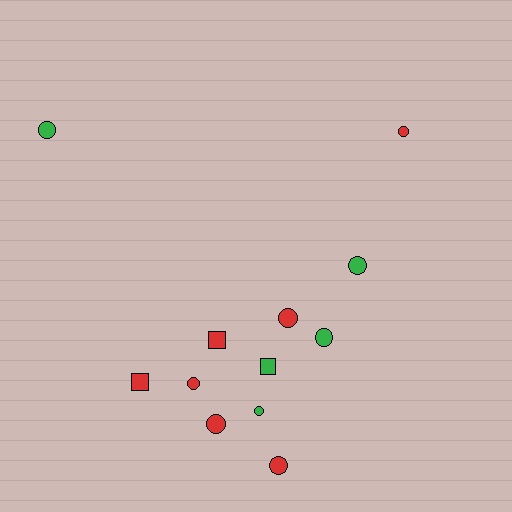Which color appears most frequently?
Red, with 7 objects.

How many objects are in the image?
There are 12 objects.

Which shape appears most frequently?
Circle, with 9 objects.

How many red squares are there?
There are 2 red squares.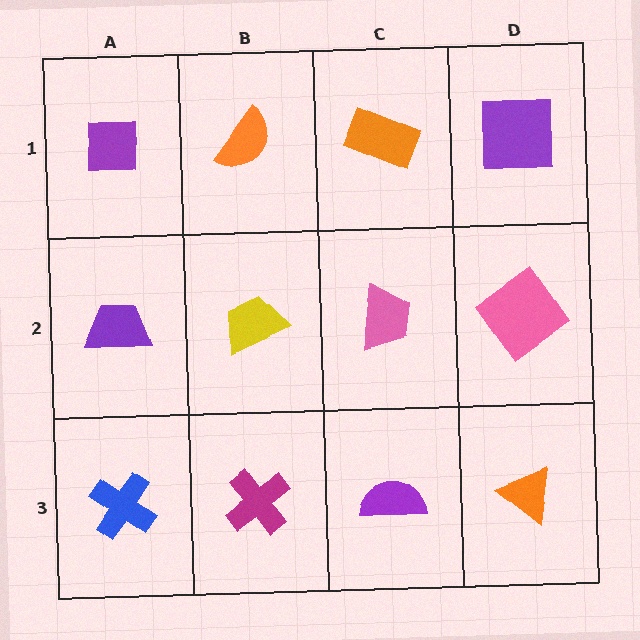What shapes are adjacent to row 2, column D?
A purple square (row 1, column D), an orange triangle (row 3, column D), a pink trapezoid (row 2, column C).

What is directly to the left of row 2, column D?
A pink trapezoid.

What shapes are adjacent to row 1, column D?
A pink diamond (row 2, column D), an orange rectangle (row 1, column C).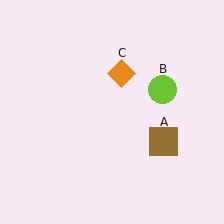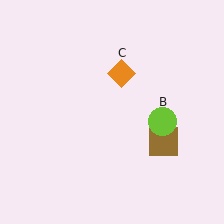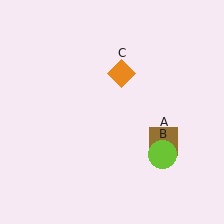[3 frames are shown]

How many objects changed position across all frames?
1 object changed position: lime circle (object B).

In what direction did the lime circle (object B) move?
The lime circle (object B) moved down.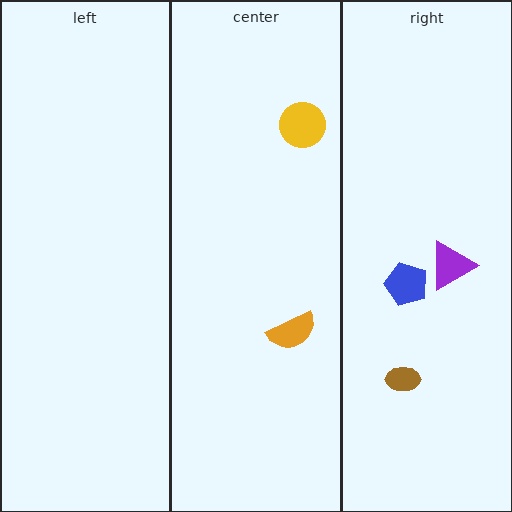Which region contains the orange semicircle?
The center region.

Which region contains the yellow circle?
The center region.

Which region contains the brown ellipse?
The right region.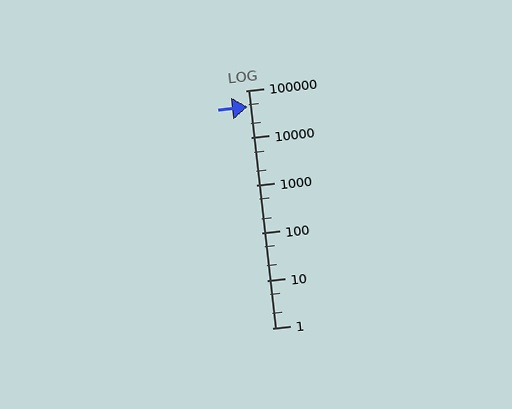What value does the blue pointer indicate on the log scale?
The pointer indicates approximately 46000.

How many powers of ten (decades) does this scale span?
The scale spans 5 decades, from 1 to 100000.